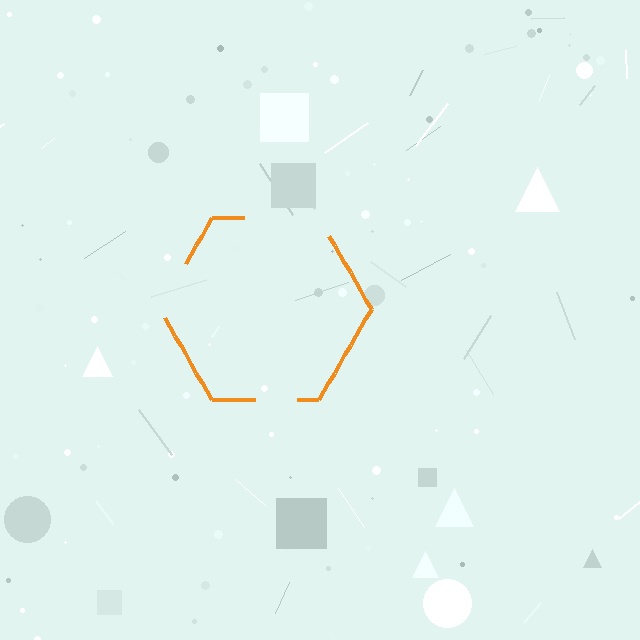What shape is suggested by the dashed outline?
The dashed outline suggests a hexagon.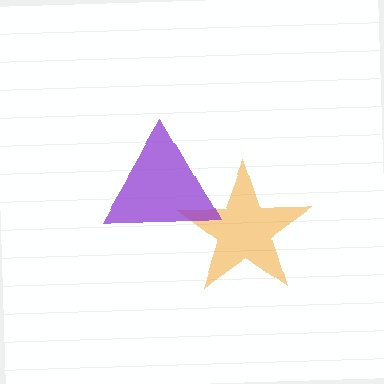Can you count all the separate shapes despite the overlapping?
Yes, there are 2 separate shapes.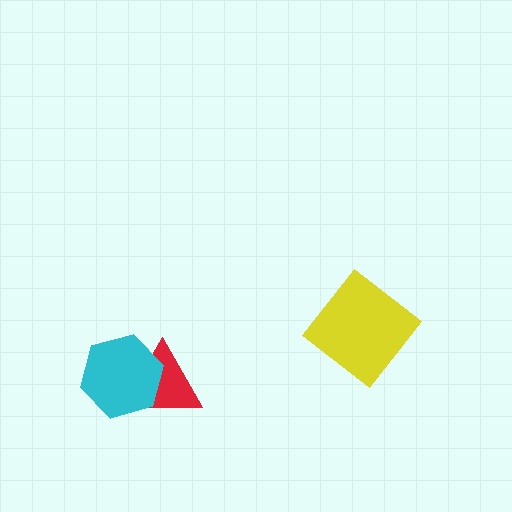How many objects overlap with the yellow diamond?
0 objects overlap with the yellow diamond.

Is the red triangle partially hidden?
Yes, it is partially covered by another shape.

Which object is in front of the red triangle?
The cyan hexagon is in front of the red triangle.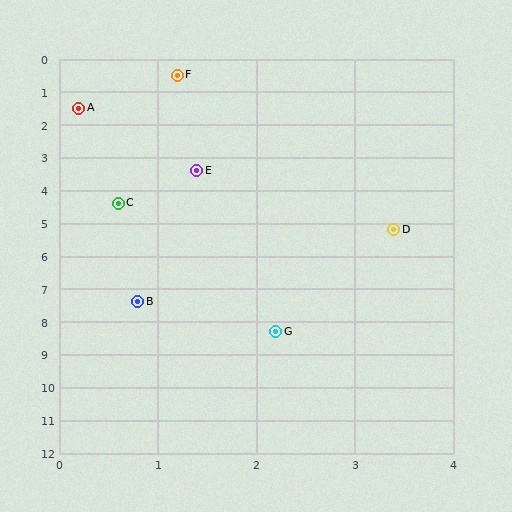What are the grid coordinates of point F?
Point F is at approximately (1.2, 0.5).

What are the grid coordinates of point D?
Point D is at approximately (3.4, 5.2).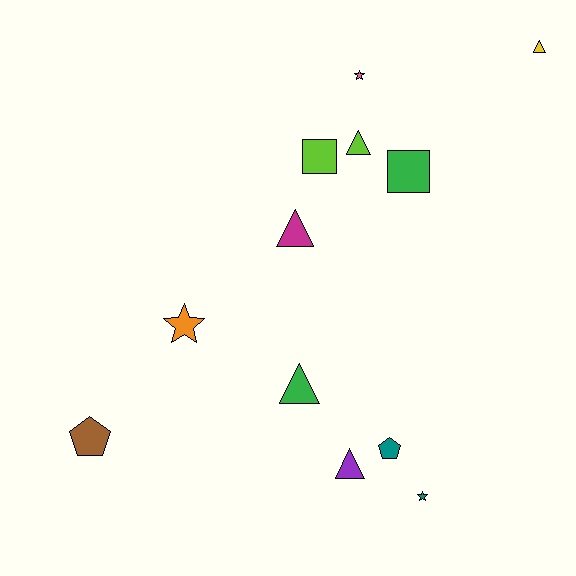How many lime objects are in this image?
There are 2 lime objects.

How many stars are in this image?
There are 3 stars.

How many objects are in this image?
There are 12 objects.